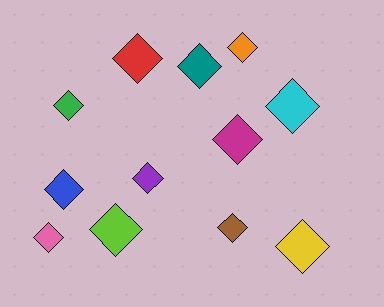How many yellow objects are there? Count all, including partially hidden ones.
There is 1 yellow object.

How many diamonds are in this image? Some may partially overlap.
There are 12 diamonds.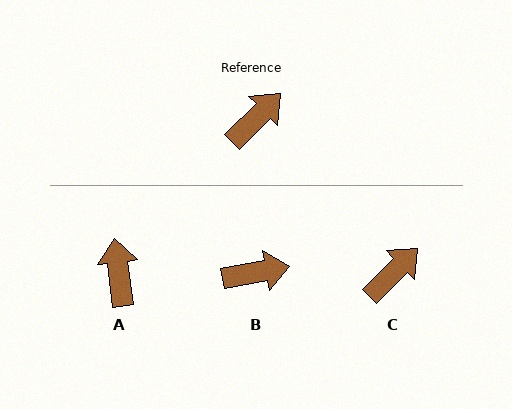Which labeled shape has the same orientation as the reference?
C.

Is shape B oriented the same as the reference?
No, it is off by about 34 degrees.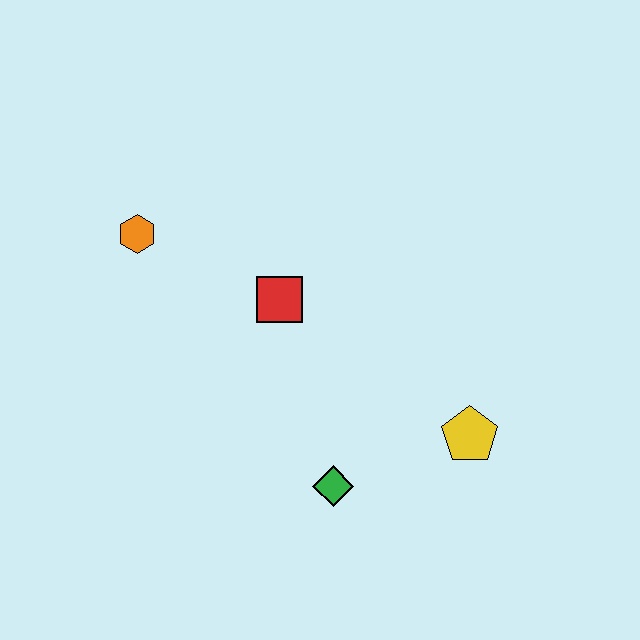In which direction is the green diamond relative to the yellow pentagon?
The green diamond is to the left of the yellow pentagon.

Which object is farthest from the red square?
The yellow pentagon is farthest from the red square.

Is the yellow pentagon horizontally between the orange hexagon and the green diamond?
No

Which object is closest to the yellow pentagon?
The green diamond is closest to the yellow pentagon.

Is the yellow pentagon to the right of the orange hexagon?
Yes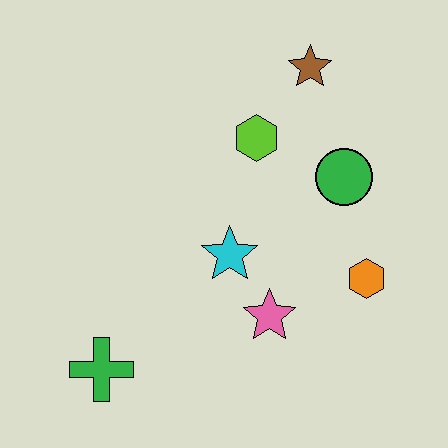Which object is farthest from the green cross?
The brown star is farthest from the green cross.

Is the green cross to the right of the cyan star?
No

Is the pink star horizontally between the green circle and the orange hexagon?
No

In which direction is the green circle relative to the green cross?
The green circle is to the right of the green cross.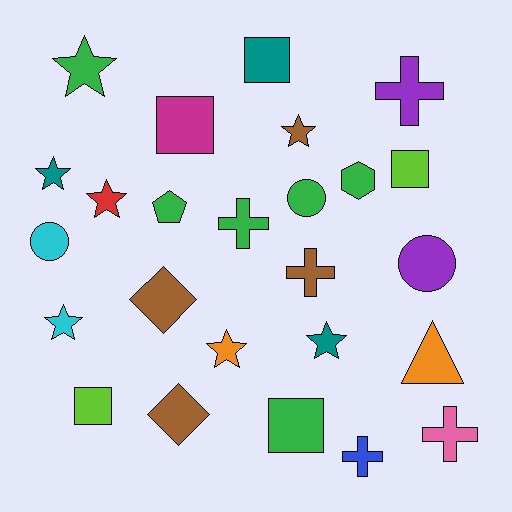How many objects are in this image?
There are 25 objects.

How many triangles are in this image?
There is 1 triangle.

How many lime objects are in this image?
There are 2 lime objects.